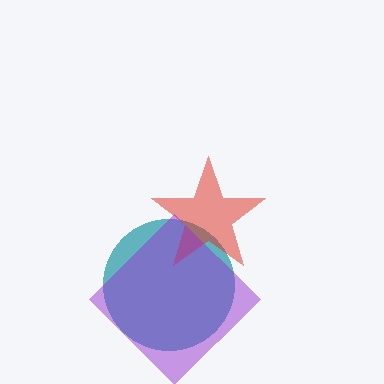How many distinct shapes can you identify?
There are 3 distinct shapes: a teal circle, a red star, a purple diamond.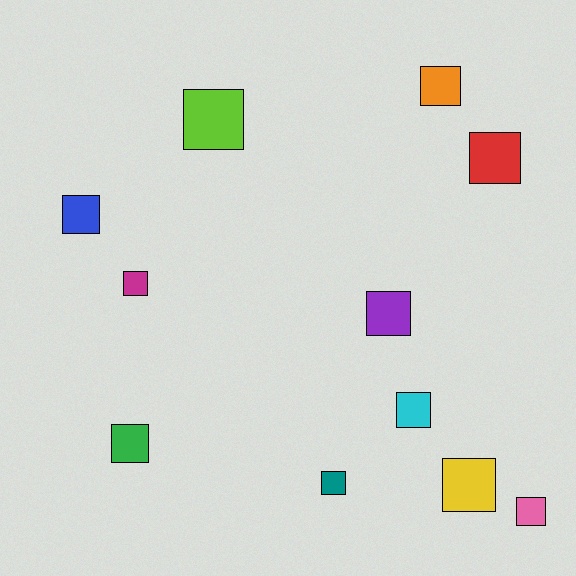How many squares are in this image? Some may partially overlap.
There are 11 squares.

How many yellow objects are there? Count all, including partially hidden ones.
There is 1 yellow object.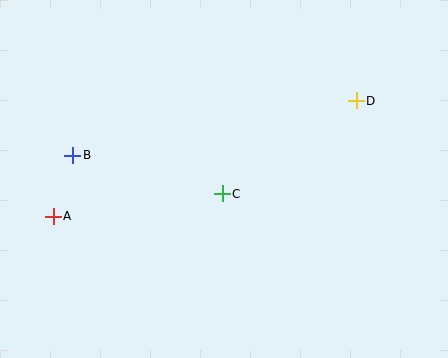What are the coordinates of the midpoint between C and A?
The midpoint between C and A is at (138, 205).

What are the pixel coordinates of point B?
Point B is at (73, 155).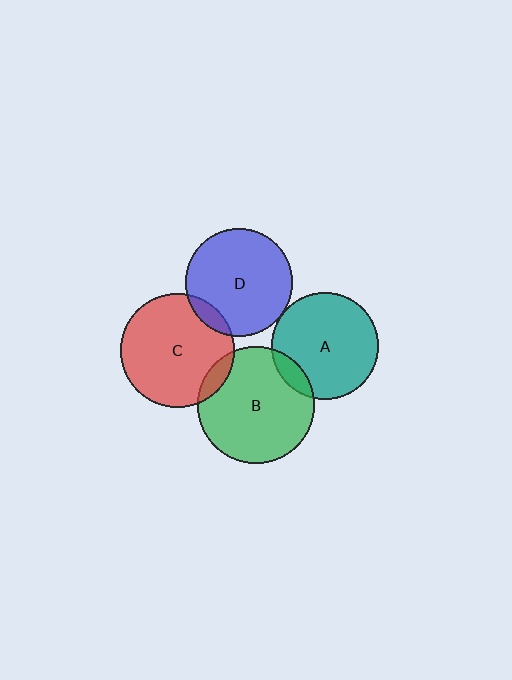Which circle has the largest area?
Circle B (green).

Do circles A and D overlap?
Yes.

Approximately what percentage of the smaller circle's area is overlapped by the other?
Approximately 5%.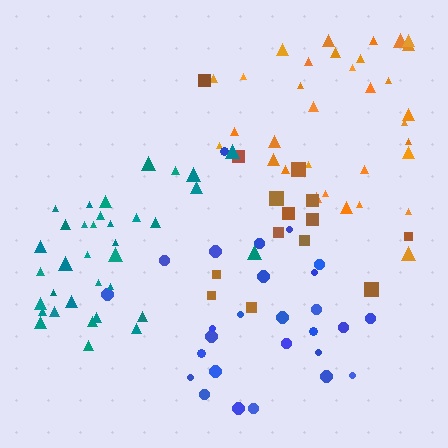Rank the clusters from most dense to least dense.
teal, orange, blue, brown.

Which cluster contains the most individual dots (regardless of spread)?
Orange (35).